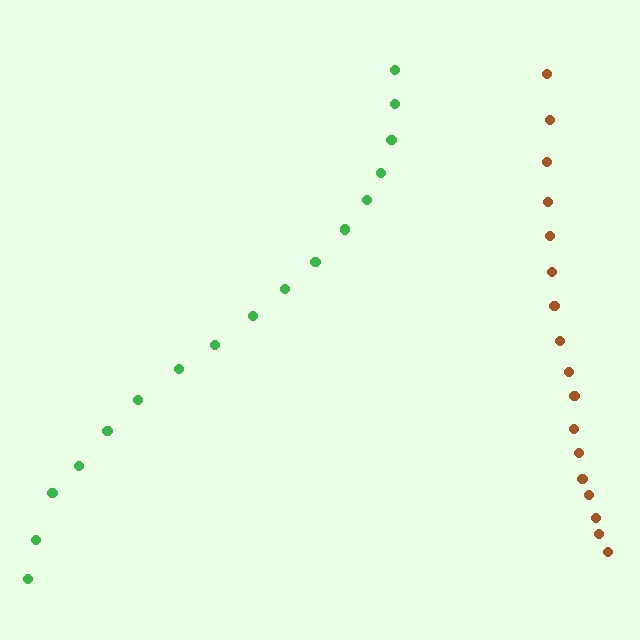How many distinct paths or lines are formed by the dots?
There are 2 distinct paths.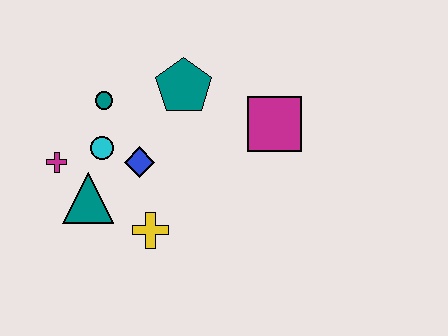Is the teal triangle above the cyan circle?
No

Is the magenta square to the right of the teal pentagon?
Yes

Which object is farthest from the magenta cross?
The magenta square is farthest from the magenta cross.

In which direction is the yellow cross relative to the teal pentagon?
The yellow cross is below the teal pentagon.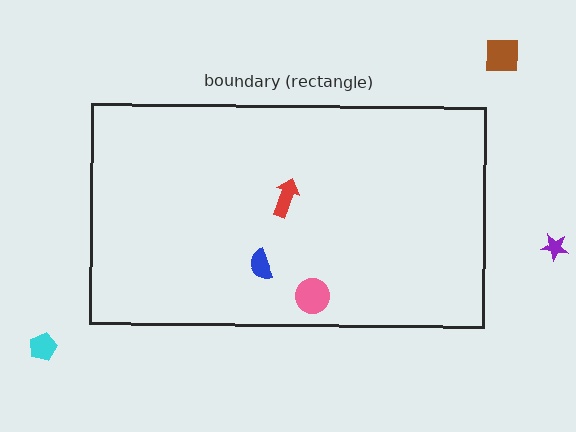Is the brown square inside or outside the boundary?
Outside.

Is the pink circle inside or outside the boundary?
Inside.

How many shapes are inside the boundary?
3 inside, 3 outside.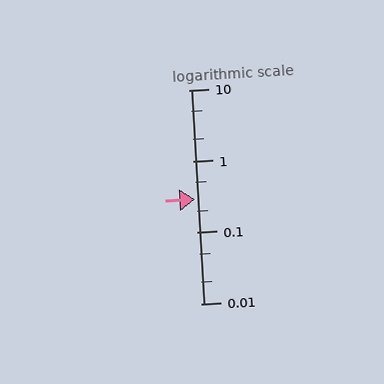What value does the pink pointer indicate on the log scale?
The pointer indicates approximately 0.29.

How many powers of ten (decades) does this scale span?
The scale spans 3 decades, from 0.01 to 10.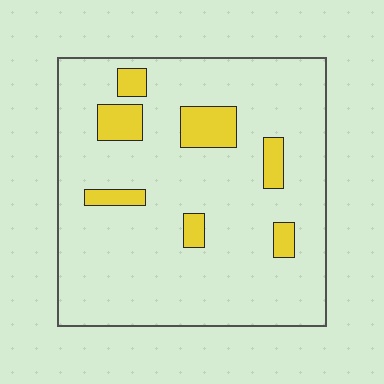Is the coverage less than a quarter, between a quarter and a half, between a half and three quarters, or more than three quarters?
Less than a quarter.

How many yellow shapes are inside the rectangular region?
7.